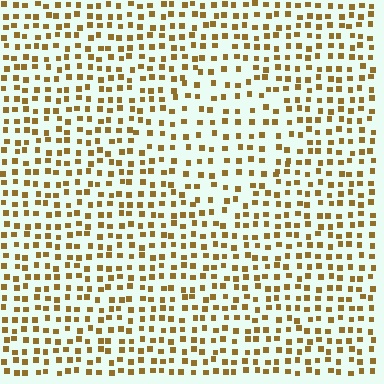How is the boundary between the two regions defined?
The boundary is defined by a change in element density (approximately 1.5x ratio). All elements are the same color, size, and shape.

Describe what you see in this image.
The image contains small brown elements arranged at two different densities. A diamond-shaped region is visible where the elements are less densely packed than the surrounding area.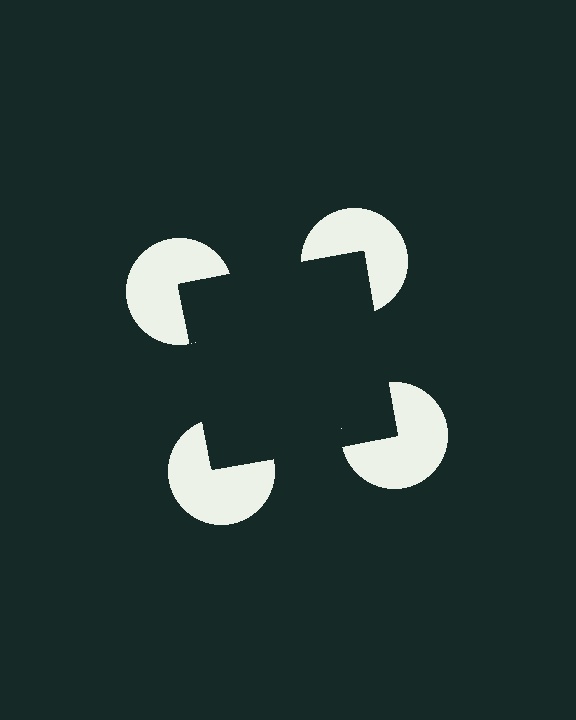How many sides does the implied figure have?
4 sides.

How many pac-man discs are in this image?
There are 4 — one at each vertex of the illusory square.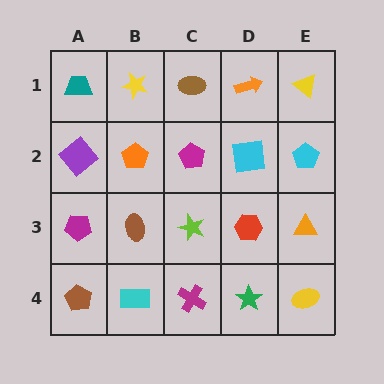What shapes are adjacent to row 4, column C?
A lime star (row 3, column C), a cyan rectangle (row 4, column B), a green star (row 4, column D).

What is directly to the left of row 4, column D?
A magenta cross.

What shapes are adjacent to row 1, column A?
A purple diamond (row 2, column A), a yellow star (row 1, column B).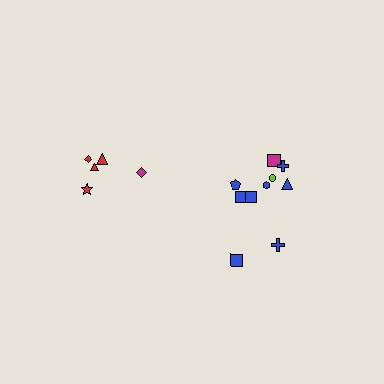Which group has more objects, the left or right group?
The right group.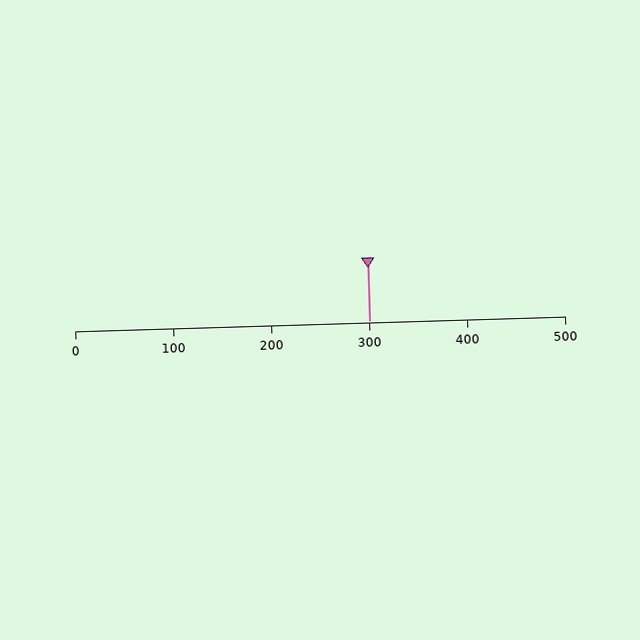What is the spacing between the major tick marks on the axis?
The major ticks are spaced 100 apart.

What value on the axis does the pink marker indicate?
The marker indicates approximately 300.